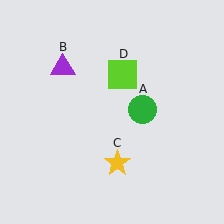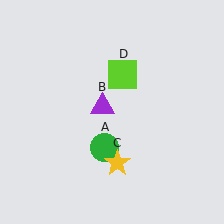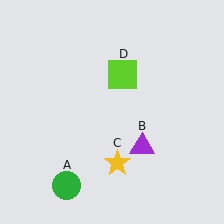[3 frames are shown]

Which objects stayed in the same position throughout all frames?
Yellow star (object C) and lime square (object D) remained stationary.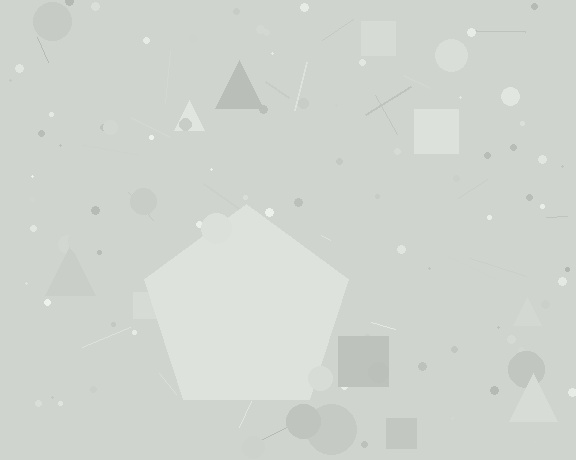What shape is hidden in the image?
A pentagon is hidden in the image.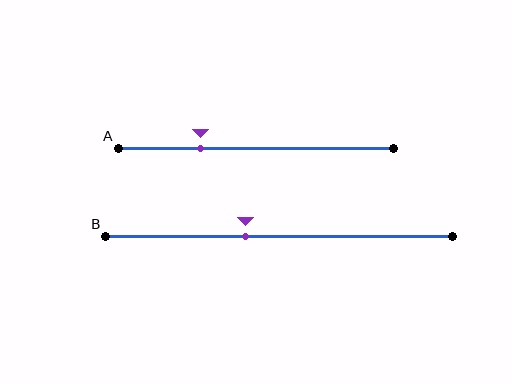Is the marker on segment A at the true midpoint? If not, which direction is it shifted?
No, the marker on segment A is shifted to the left by about 20% of the segment length.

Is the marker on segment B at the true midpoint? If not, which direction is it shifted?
No, the marker on segment B is shifted to the left by about 10% of the segment length.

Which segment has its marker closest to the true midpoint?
Segment B has its marker closest to the true midpoint.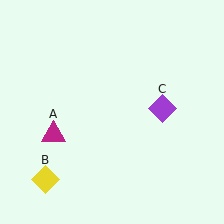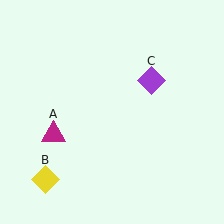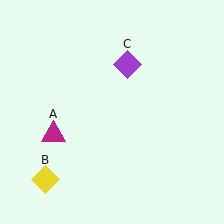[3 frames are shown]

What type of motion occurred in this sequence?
The purple diamond (object C) rotated counterclockwise around the center of the scene.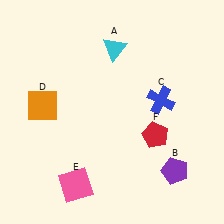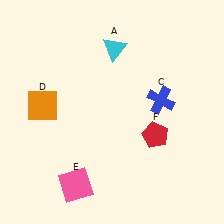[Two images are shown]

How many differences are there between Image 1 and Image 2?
There is 1 difference between the two images.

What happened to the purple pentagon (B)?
The purple pentagon (B) was removed in Image 2. It was in the bottom-right area of Image 1.